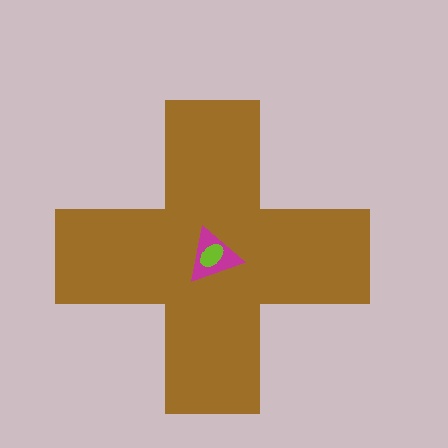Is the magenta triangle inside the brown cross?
Yes.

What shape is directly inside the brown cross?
The magenta triangle.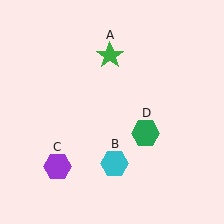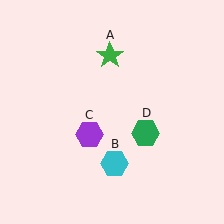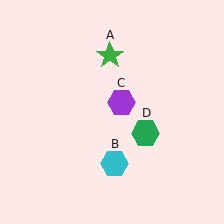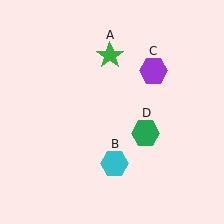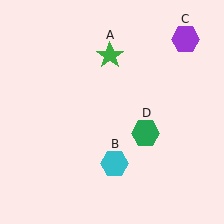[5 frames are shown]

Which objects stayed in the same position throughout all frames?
Green star (object A) and cyan hexagon (object B) and green hexagon (object D) remained stationary.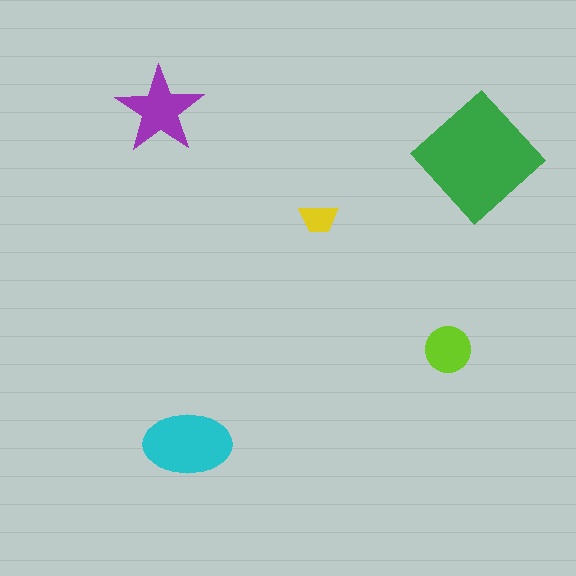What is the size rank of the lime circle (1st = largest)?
4th.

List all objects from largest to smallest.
The green diamond, the cyan ellipse, the purple star, the lime circle, the yellow trapezoid.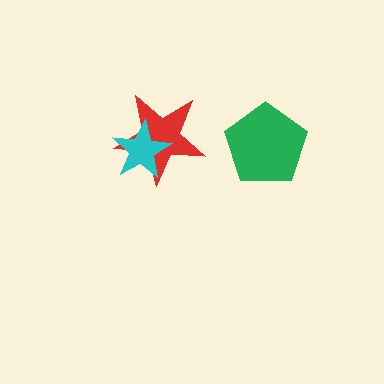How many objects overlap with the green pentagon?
0 objects overlap with the green pentagon.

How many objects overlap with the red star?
1 object overlaps with the red star.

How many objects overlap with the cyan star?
1 object overlaps with the cyan star.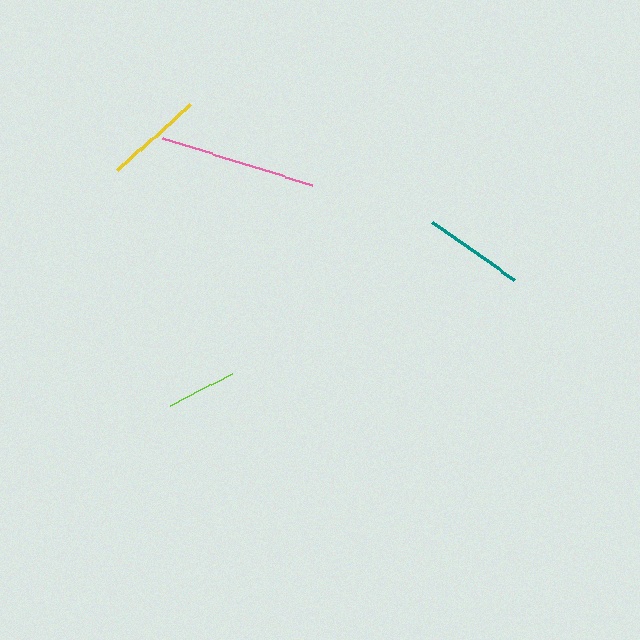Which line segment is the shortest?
The lime line is the shortest at approximately 70 pixels.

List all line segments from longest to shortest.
From longest to shortest: pink, teal, yellow, lime.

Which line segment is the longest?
The pink line is the longest at approximately 156 pixels.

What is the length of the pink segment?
The pink segment is approximately 156 pixels long.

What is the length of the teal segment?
The teal segment is approximately 100 pixels long.